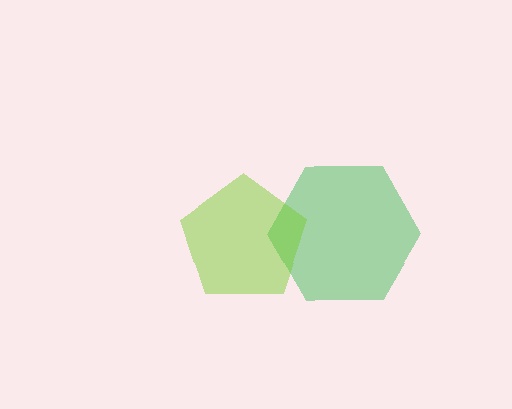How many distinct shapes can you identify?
There are 2 distinct shapes: a green hexagon, a lime pentagon.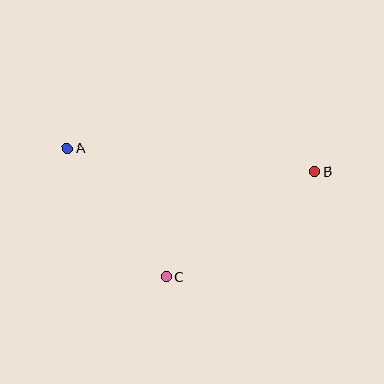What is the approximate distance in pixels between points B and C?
The distance between B and C is approximately 182 pixels.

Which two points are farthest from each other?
Points A and B are farthest from each other.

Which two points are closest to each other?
Points A and C are closest to each other.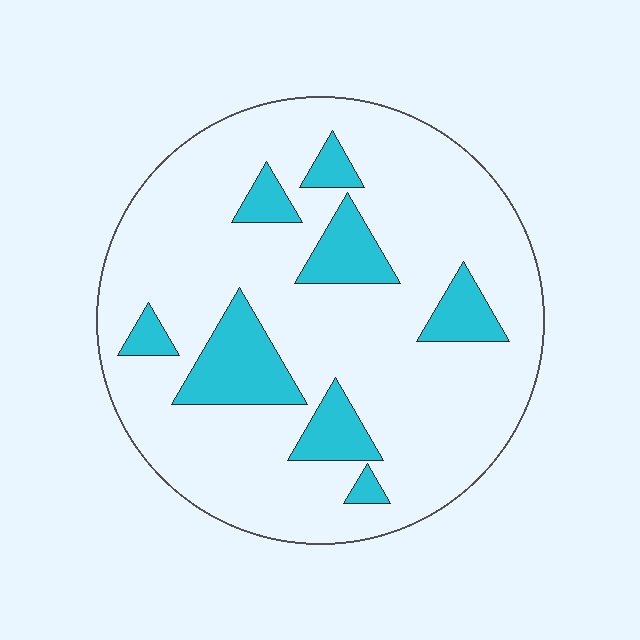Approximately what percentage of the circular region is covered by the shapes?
Approximately 20%.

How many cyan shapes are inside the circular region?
8.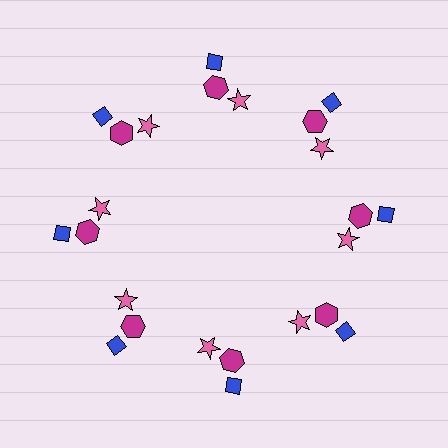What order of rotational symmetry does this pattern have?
This pattern has 8-fold rotational symmetry.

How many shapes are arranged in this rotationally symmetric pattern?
There are 24 shapes, arranged in 8 groups of 3.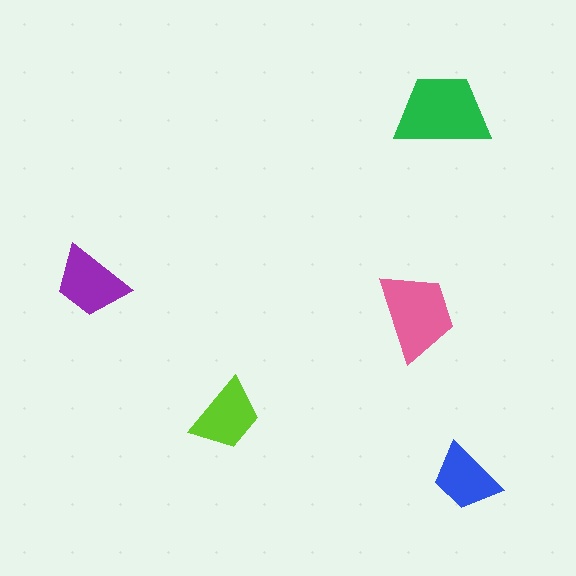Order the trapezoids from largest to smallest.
the green one, the pink one, the purple one, the lime one, the blue one.